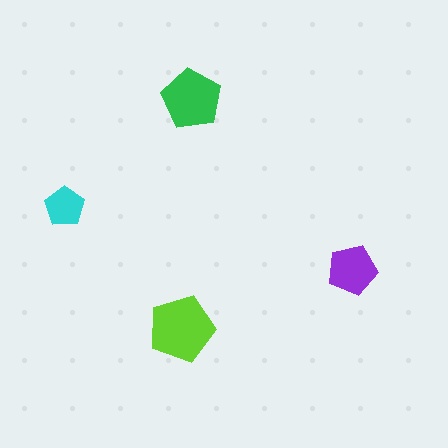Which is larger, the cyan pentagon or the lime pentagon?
The lime one.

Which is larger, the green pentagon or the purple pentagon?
The green one.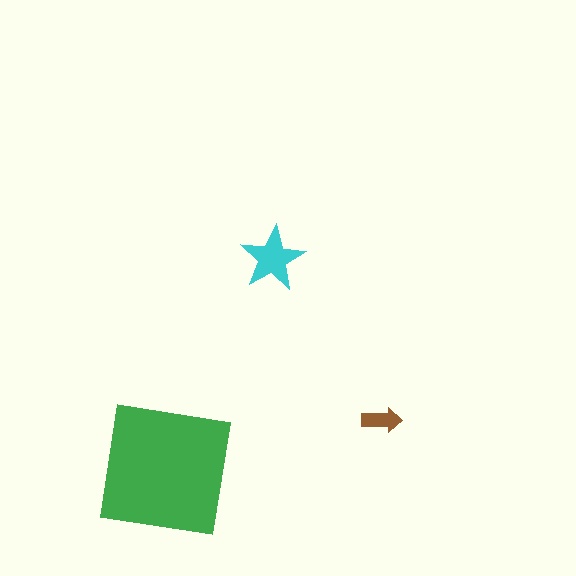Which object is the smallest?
The brown arrow.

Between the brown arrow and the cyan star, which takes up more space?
The cyan star.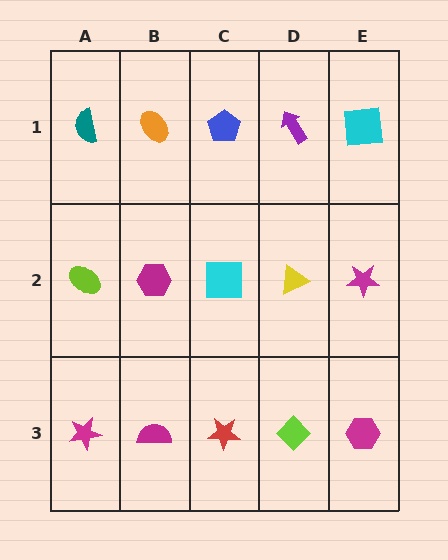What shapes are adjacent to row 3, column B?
A magenta hexagon (row 2, column B), a magenta star (row 3, column A), a red star (row 3, column C).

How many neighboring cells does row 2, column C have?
4.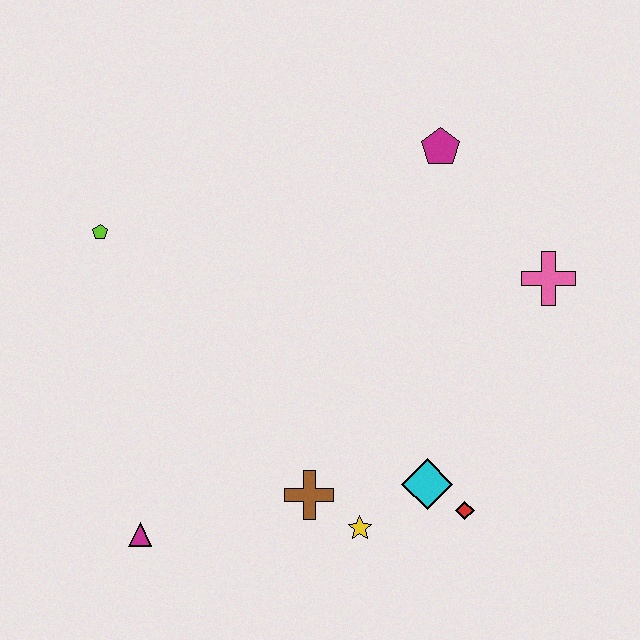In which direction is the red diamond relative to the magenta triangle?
The red diamond is to the right of the magenta triangle.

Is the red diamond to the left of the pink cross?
Yes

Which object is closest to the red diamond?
The cyan diamond is closest to the red diamond.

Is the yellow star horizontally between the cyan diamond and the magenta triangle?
Yes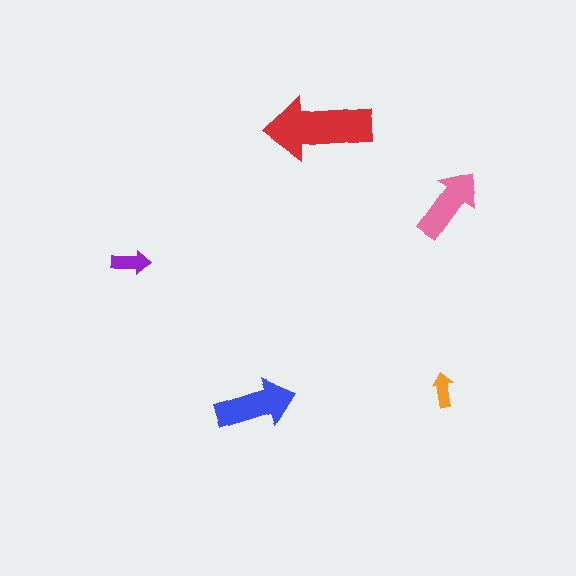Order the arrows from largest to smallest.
the red one, the blue one, the pink one, the purple one, the orange one.